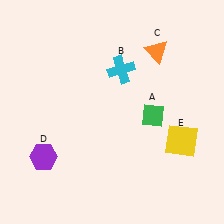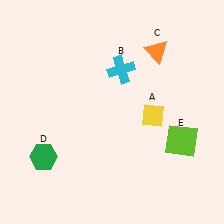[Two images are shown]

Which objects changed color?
A changed from green to yellow. D changed from purple to green. E changed from yellow to lime.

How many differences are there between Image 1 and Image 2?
There are 3 differences between the two images.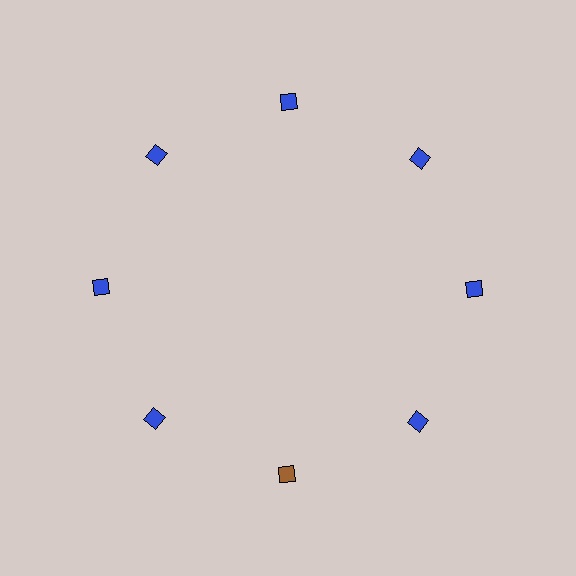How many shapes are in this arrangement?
There are 8 shapes arranged in a ring pattern.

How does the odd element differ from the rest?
It has a different color: brown instead of blue.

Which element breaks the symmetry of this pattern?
The brown diamond at roughly the 6 o'clock position breaks the symmetry. All other shapes are blue diamonds.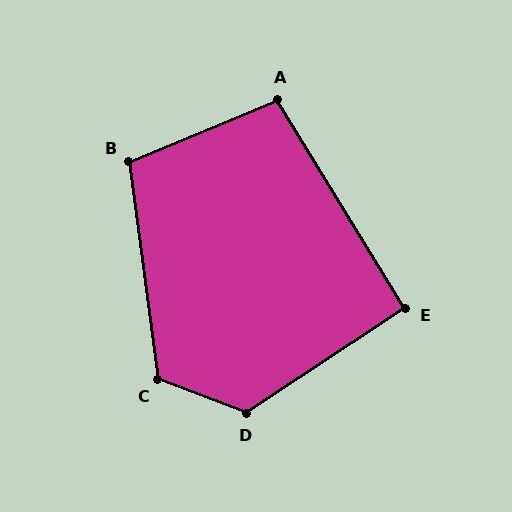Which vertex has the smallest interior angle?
E, at approximately 92 degrees.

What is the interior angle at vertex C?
Approximately 119 degrees (obtuse).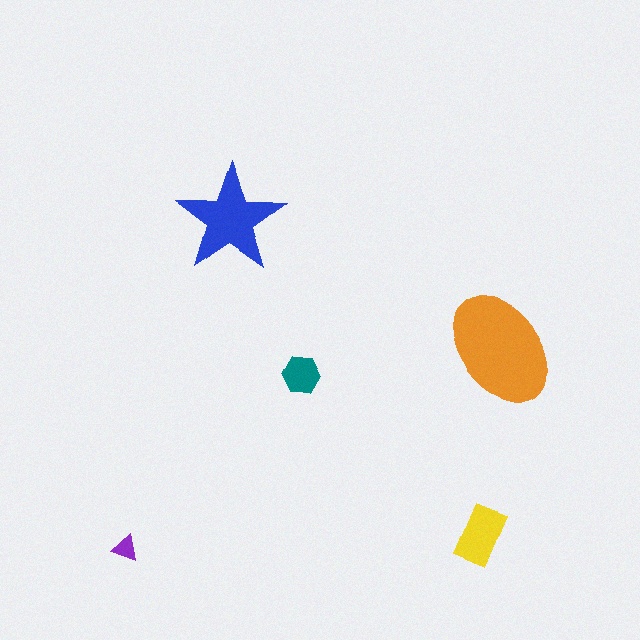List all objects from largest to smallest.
The orange ellipse, the blue star, the yellow rectangle, the teal hexagon, the purple triangle.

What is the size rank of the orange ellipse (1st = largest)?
1st.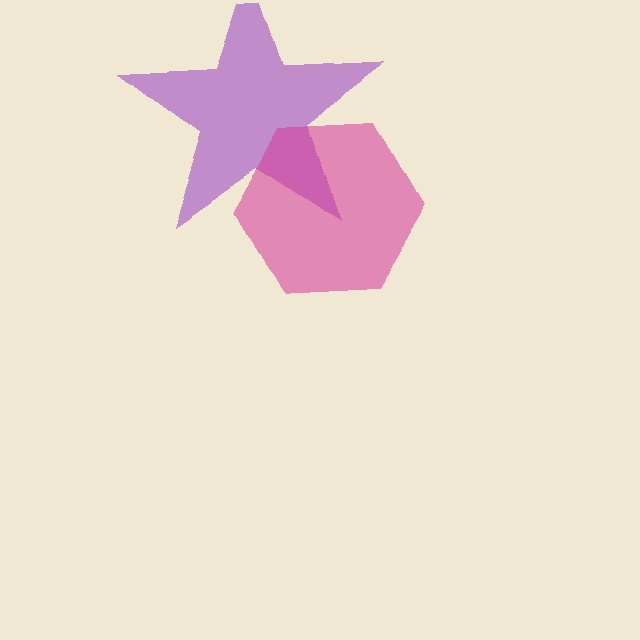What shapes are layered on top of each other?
The layered shapes are: a purple star, a magenta hexagon.